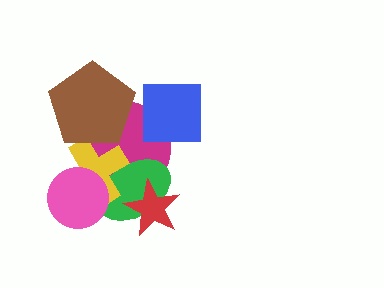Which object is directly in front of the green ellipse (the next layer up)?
The yellow cross is directly in front of the green ellipse.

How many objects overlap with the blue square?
1 object overlaps with the blue square.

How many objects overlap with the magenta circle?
6 objects overlap with the magenta circle.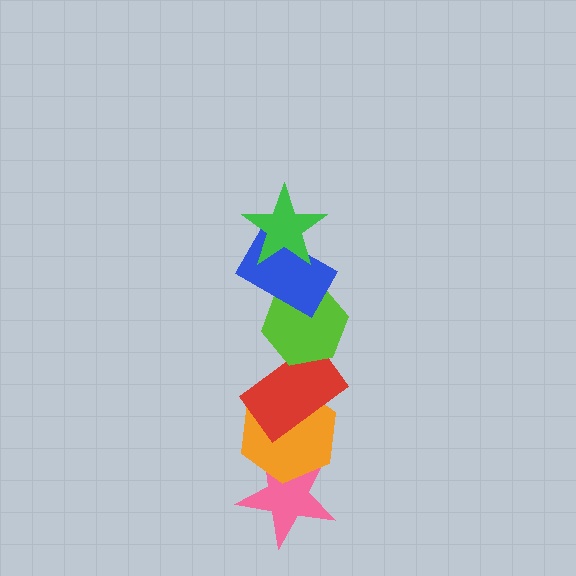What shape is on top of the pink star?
The orange hexagon is on top of the pink star.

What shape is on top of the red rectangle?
The lime hexagon is on top of the red rectangle.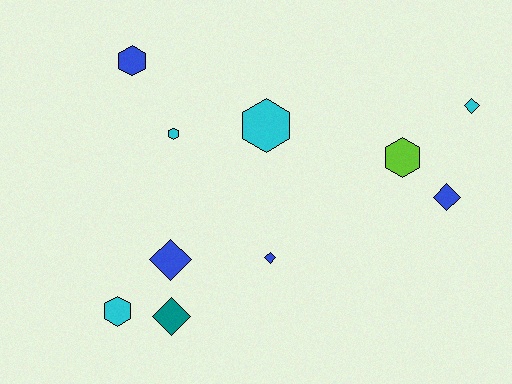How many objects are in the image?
There are 10 objects.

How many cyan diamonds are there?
There is 1 cyan diamond.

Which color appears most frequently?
Blue, with 4 objects.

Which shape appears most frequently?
Hexagon, with 5 objects.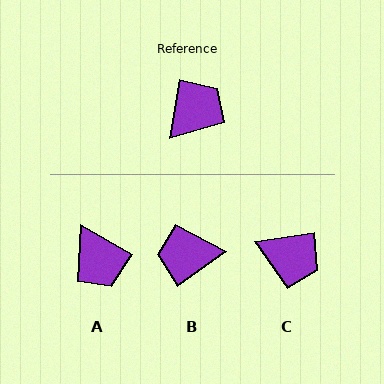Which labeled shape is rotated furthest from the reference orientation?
B, about 136 degrees away.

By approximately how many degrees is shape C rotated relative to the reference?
Approximately 71 degrees clockwise.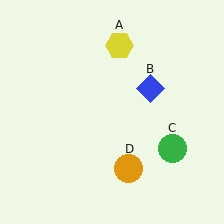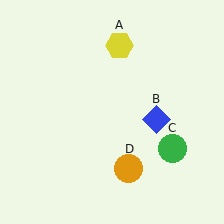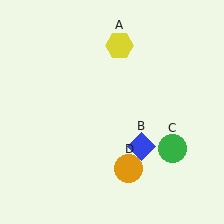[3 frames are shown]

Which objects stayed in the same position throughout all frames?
Yellow hexagon (object A) and green circle (object C) and orange circle (object D) remained stationary.